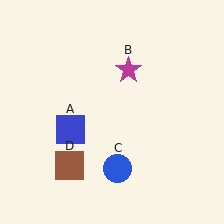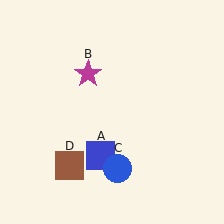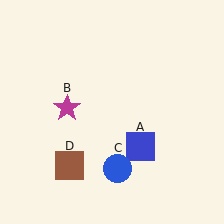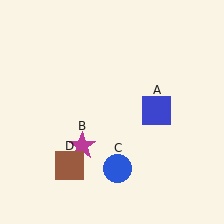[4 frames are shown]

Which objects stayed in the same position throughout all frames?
Blue circle (object C) and brown square (object D) remained stationary.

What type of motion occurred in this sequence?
The blue square (object A), magenta star (object B) rotated counterclockwise around the center of the scene.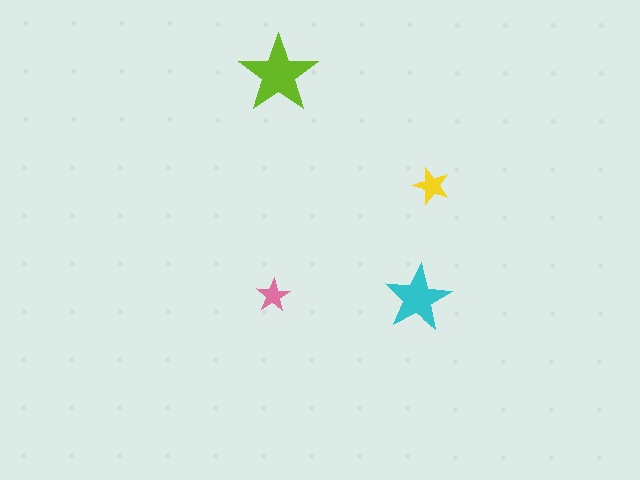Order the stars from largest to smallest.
the lime one, the cyan one, the yellow one, the pink one.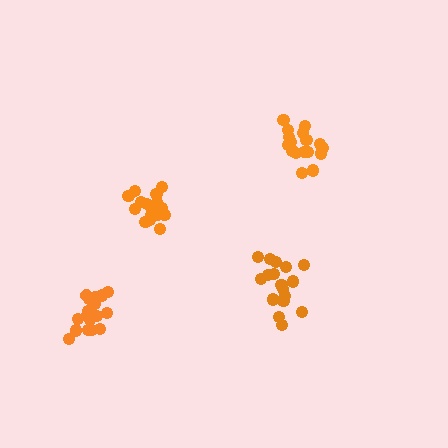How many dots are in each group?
Group 1: 18 dots, Group 2: 17 dots, Group 3: 17 dots, Group 4: 18 dots (70 total).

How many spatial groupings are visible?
There are 4 spatial groupings.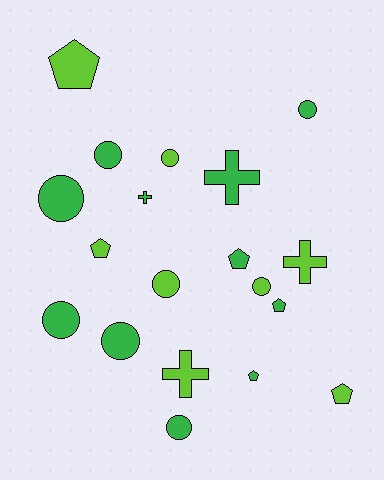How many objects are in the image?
There are 19 objects.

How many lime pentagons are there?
There are 3 lime pentagons.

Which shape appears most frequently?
Circle, with 9 objects.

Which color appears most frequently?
Green, with 11 objects.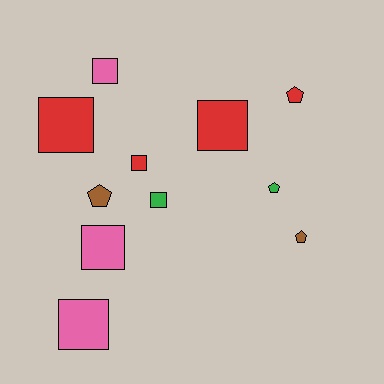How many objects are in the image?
There are 11 objects.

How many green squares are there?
There is 1 green square.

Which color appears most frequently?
Red, with 4 objects.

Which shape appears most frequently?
Square, with 7 objects.